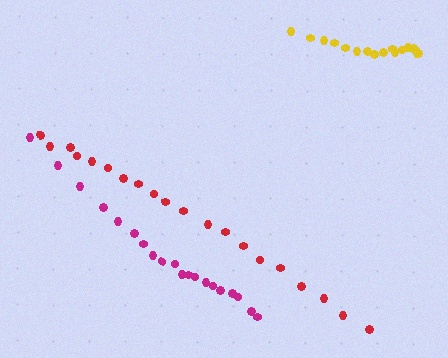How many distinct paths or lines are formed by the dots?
There are 3 distinct paths.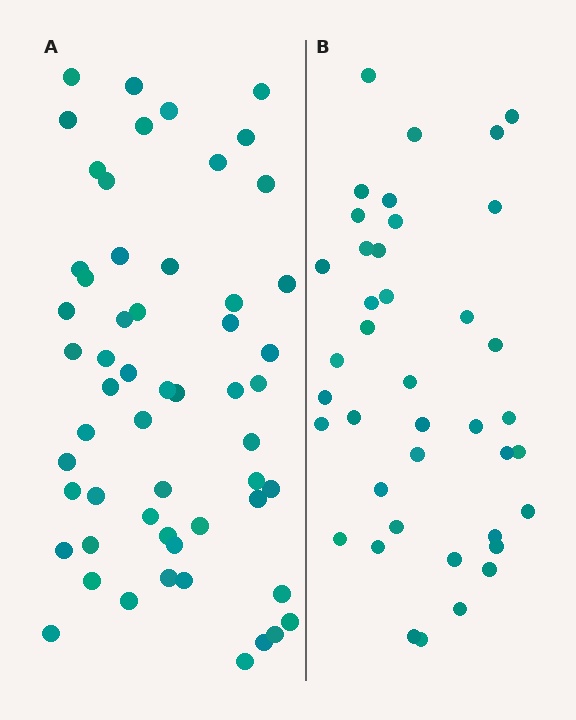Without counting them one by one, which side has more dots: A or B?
Region A (the left region) has more dots.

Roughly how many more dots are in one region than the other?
Region A has approximately 15 more dots than region B.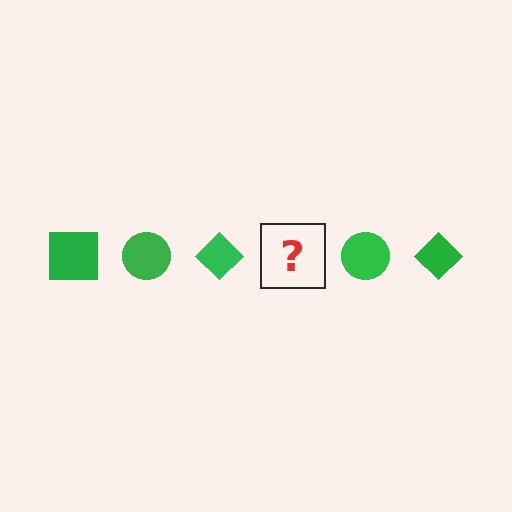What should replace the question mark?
The question mark should be replaced with a green square.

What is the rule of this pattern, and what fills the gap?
The rule is that the pattern cycles through square, circle, diamond shapes in green. The gap should be filled with a green square.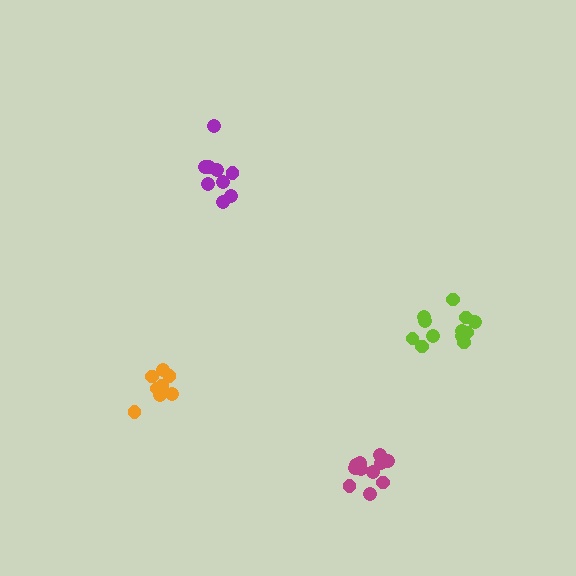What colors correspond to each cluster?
The clusters are colored: orange, purple, lime, magenta.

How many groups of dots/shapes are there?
There are 4 groups.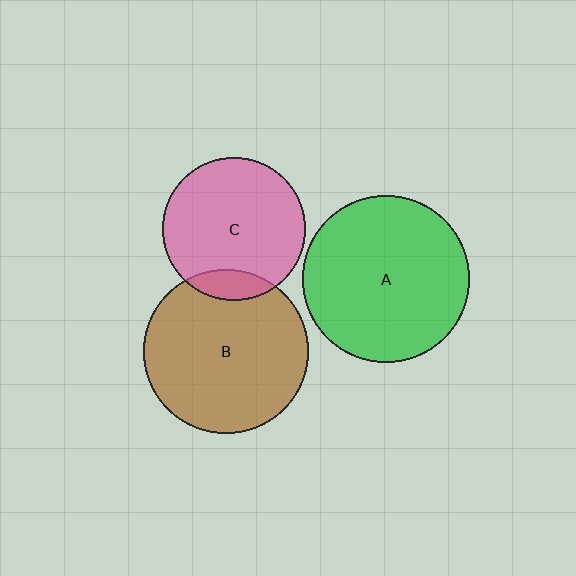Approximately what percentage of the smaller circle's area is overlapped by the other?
Approximately 10%.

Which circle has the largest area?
Circle A (green).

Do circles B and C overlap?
Yes.